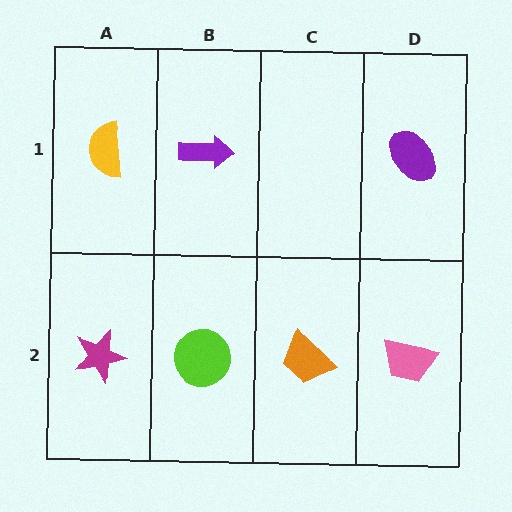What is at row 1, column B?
A purple arrow.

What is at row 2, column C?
An orange trapezoid.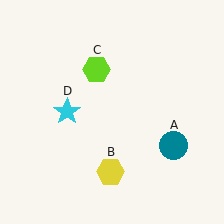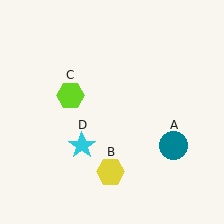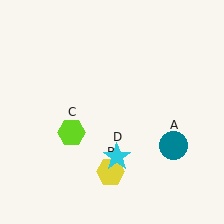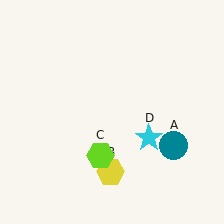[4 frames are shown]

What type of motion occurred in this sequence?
The lime hexagon (object C), cyan star (object D) rotated counterclockwise around the center of the scene.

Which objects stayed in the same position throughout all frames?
Teal circle (object A) and yellow hexagon (object B) remained stationary.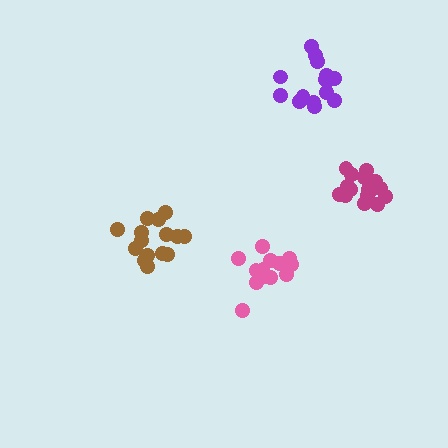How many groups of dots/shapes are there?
There are 4 groups.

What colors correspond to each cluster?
The clusters are colored: pink, brown, purple, magenta.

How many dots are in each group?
Group 1: 14 dots, Group 2: 15 dots, Group 3: 15 dots, Group 4: 17 dots (61 total).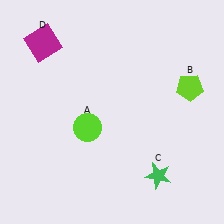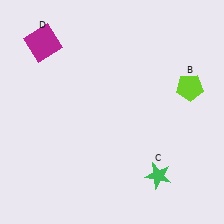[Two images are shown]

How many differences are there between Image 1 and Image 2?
There is 1 difference between the two images.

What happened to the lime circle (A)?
The lime circle (A) was removed in Image 2. It was in the bottom-left area of Image 1.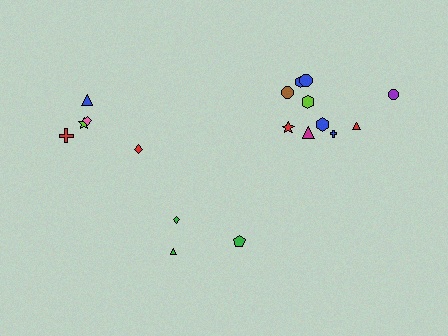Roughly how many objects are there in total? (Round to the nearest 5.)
Roughly 20 objects in total.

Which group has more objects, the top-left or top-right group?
The top-right group.